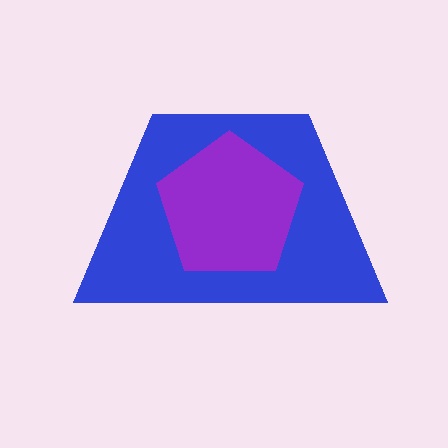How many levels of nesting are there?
2.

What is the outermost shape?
The blue trapezoid.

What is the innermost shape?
The purple pentagon.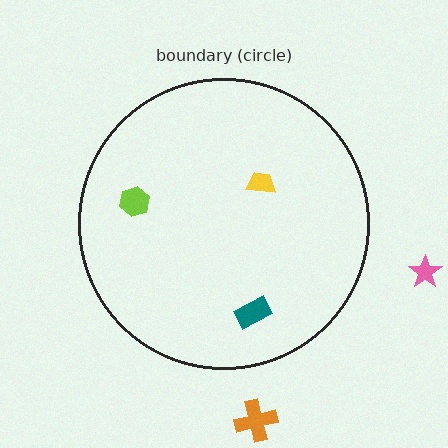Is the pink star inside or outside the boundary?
Outside.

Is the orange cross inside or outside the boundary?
Outside.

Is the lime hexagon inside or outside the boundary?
Inside.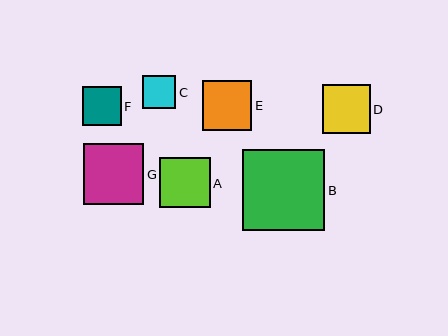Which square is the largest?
Square B is the largest with a size of approximately 82 pixels.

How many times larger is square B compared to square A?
Square B is approximately 1.6 times the size of square A.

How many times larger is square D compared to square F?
Square D is approximately 1.2 times the size of square F.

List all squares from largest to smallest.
From largest to smallest: B, G, A, E, D, F, C.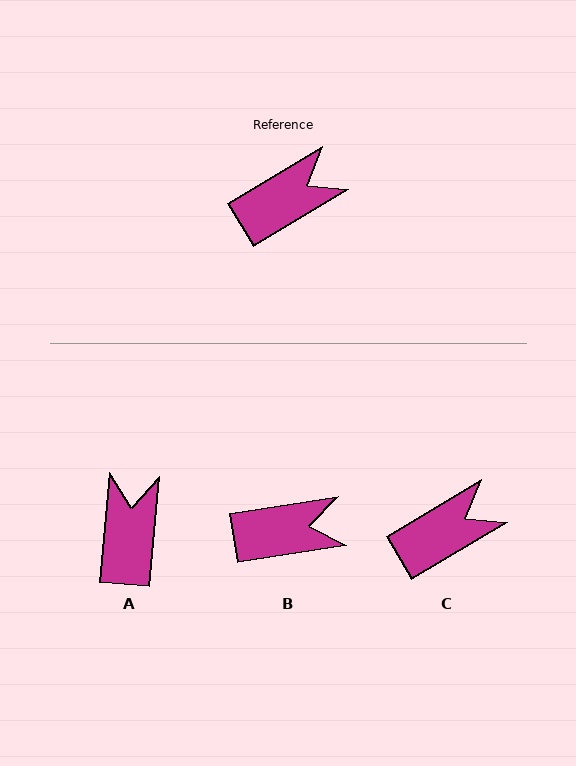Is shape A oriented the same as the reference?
No, it is off by about 54 degrees.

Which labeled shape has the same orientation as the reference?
C.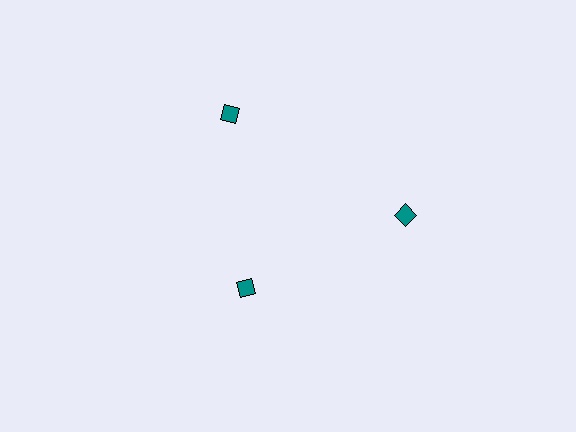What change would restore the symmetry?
The symmetry would be restored by moving it outward, back onto the ring so that all 3 diamonds sit at equal angles and equal distance from the center.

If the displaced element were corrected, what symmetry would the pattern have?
It would have 3-fold rotational symmetry — the pattern would map onto itself every 120 degrees.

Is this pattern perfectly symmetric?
No. The 3 teal diamonds are arranged in a ring, but one element near the 7 o'clock position is pulled inward toward the center, breaking the 3-fold rotational symmetry.